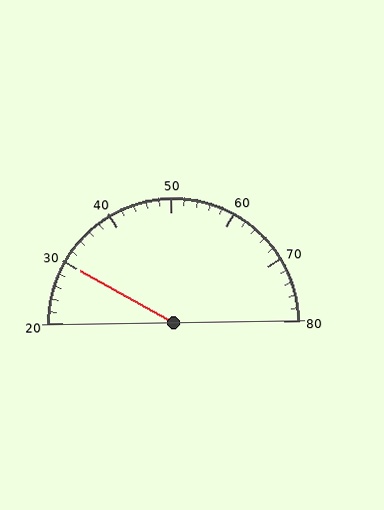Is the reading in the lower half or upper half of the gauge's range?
The reading is in the lower half of the range (20 to 80).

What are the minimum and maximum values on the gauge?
The gauge ranges from 20 to 80.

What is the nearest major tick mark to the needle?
The nearest major tick mark is 30.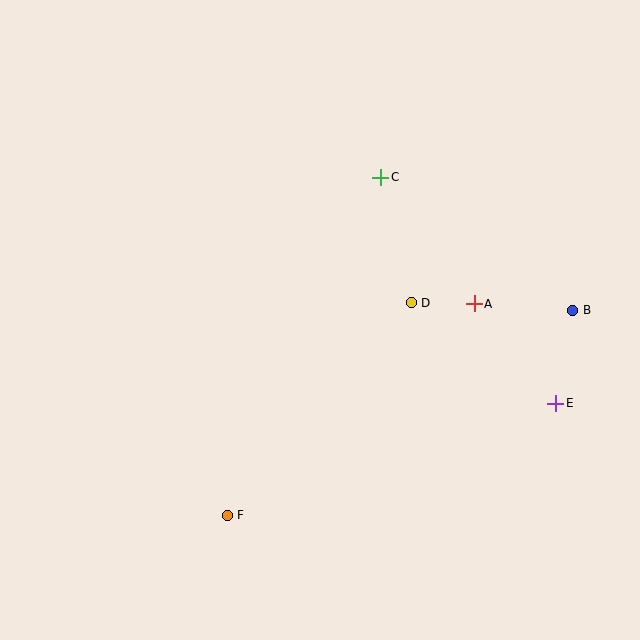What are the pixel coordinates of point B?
Point B is at (573, 310).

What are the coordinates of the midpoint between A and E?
The midpoint between A and E is at (515, 353).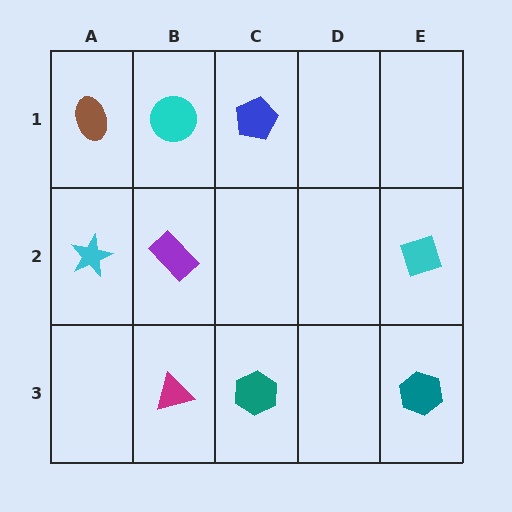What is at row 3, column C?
A teal hexagon.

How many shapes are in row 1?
3 shapes.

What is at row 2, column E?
A cyan diamond.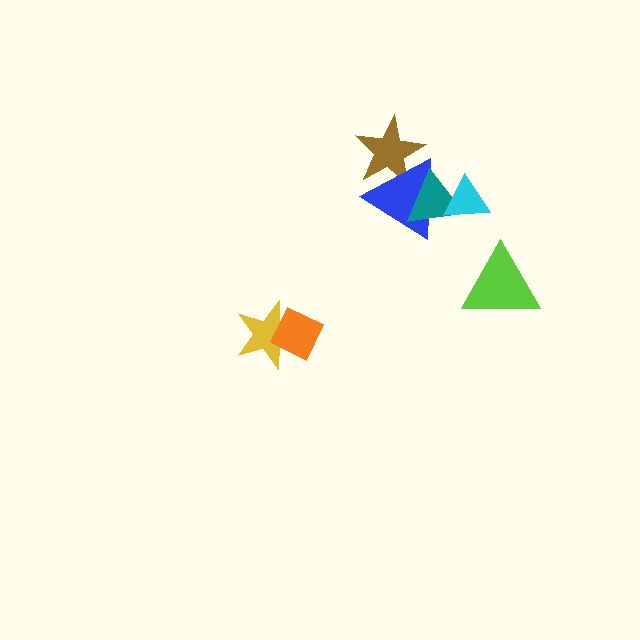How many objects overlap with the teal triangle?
2 objects overlap with the teal triangle.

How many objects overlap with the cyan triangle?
2 objects overlap with the cyan triangle.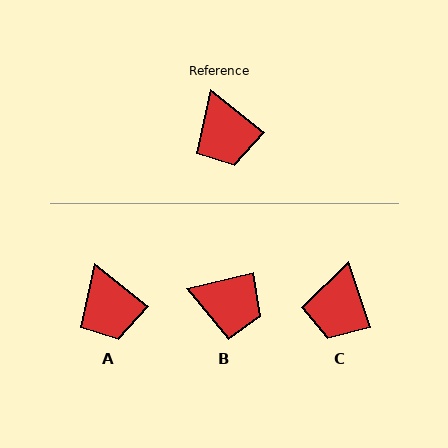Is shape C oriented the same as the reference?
No, it is off by about 33 degrees.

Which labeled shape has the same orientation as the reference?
A.